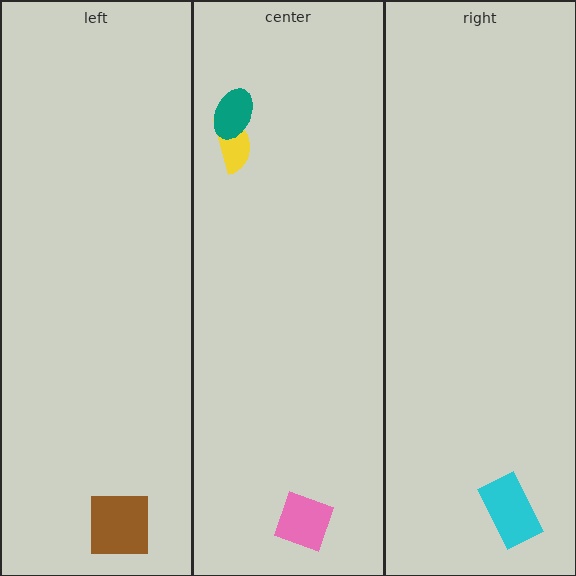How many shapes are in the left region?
1.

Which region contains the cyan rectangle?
The right region.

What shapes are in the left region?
The brown square.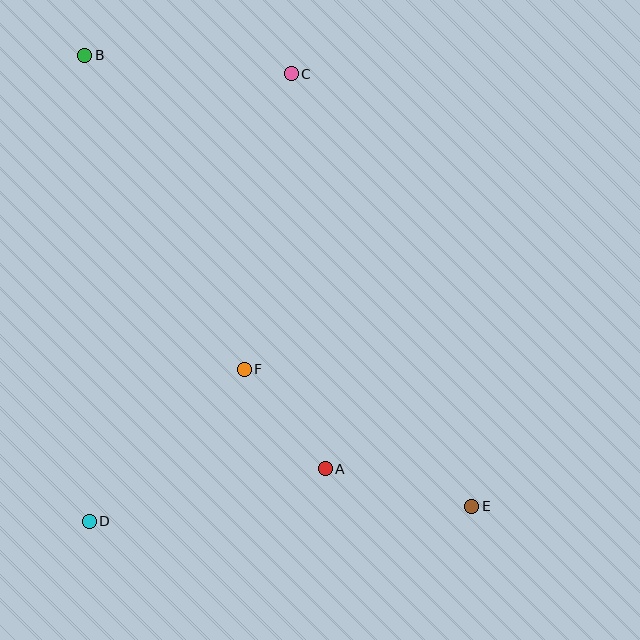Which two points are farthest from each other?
Points B and E are farthest from each other.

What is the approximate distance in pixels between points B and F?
The distance between B and F is approximately 352 pixels.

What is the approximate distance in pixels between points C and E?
The distance between C and E is approximately 469 pixels.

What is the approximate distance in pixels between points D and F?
The distance between D and F is approximately 217 pixels.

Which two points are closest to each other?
Points A and F are closest to each other.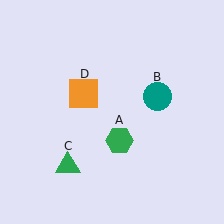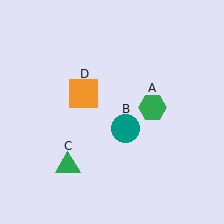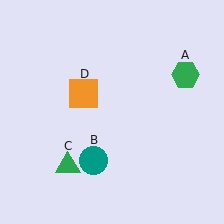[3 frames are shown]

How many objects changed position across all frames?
2 objects changed position: green hexagon (object A), teal circle (object B).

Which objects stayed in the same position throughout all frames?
Green triangle (object C) and orange square (object D) remained stationary.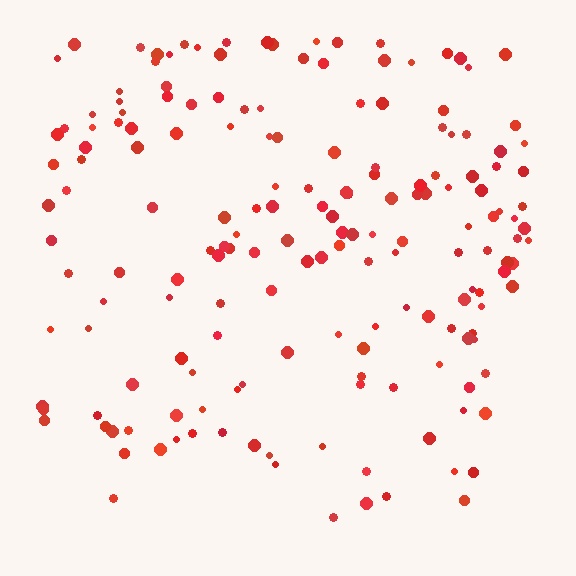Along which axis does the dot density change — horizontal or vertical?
Vertical.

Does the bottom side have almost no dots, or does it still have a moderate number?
Still a moderate number, just noticeably fewer than the top.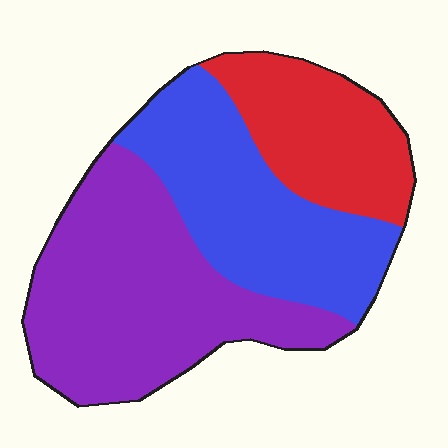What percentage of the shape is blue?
Blue takes up between a quarter and a half of the shape.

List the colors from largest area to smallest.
From largest to smallest: purple, blue, red.